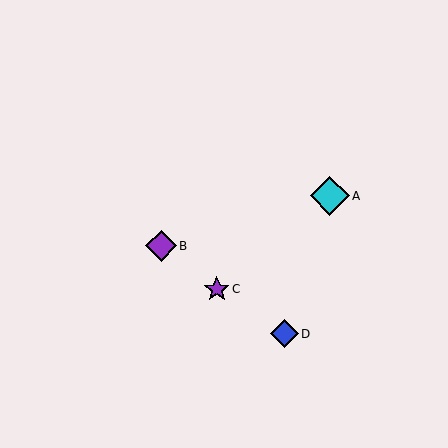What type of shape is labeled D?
Shape D is a blue diamond.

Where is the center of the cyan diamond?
The center of the cyan diamond is at (330, 196).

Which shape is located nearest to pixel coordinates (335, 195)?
The cyan diamond (labeled A) at (330, 196) is nearest to that location.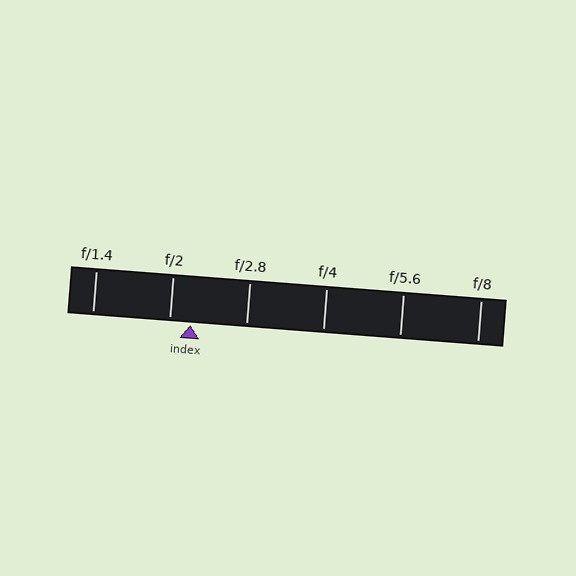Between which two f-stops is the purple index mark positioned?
The index mark is between f/2 and f/2.8.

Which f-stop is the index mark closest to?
The index mark is closest to f/2.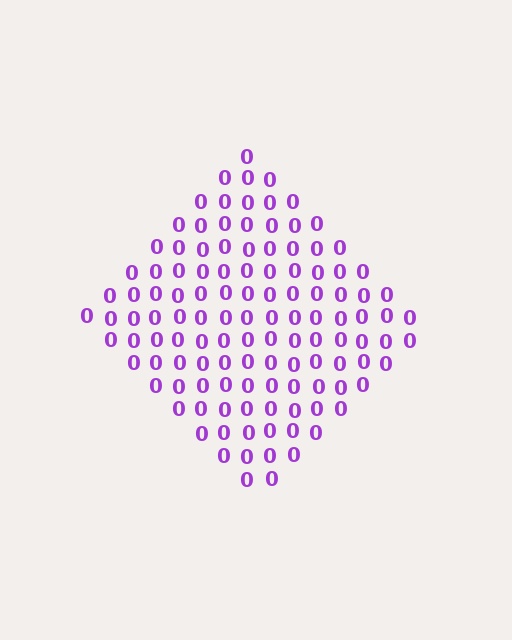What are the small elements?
The small elements are digit 0's.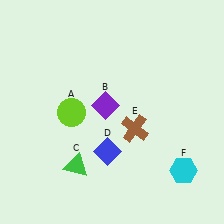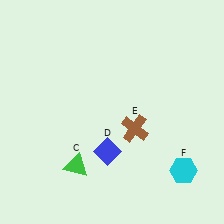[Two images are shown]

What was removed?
The purple diamond (B), the lime circle (A) were removed in Image 2.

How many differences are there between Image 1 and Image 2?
There are 2 differences between the two images.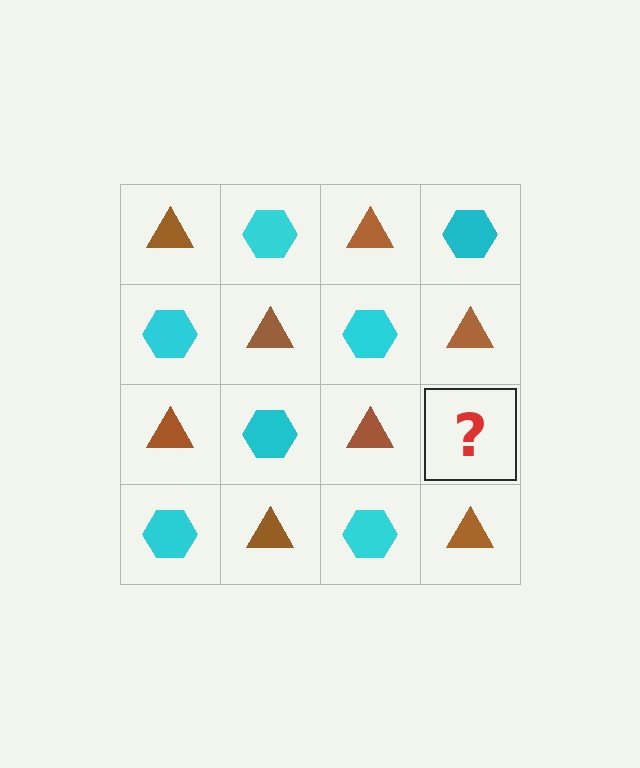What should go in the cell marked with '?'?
The missing cell should contain a cyan hexagon.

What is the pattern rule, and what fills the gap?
The rule is that it alternates brown triangle and cyan hexagon in a checkerboard pattern. The gap should be filled with a cyan hexagon.